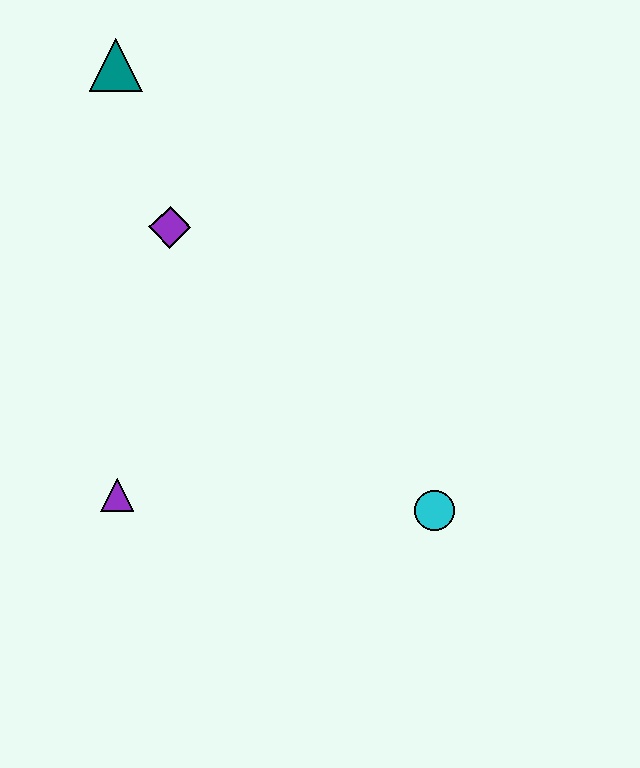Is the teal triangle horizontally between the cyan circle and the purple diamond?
No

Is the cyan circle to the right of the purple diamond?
Yes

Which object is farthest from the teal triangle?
The cyan circle is farthest from the teal triangle.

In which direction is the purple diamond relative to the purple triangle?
The purple diamond is above the purple triangle.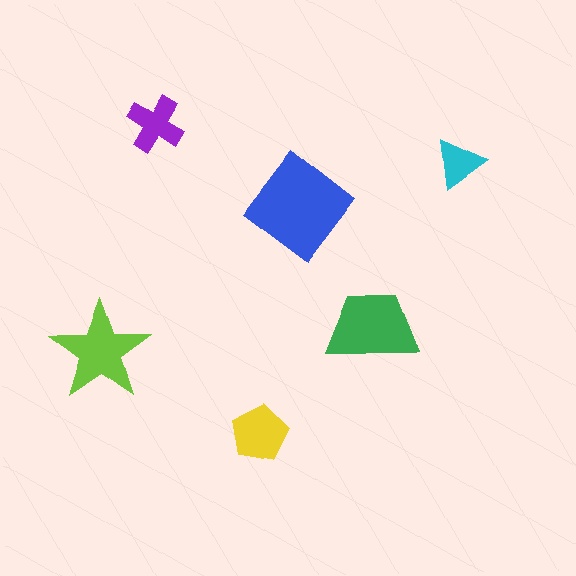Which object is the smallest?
The cyan triangle.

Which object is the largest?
The blue diamond.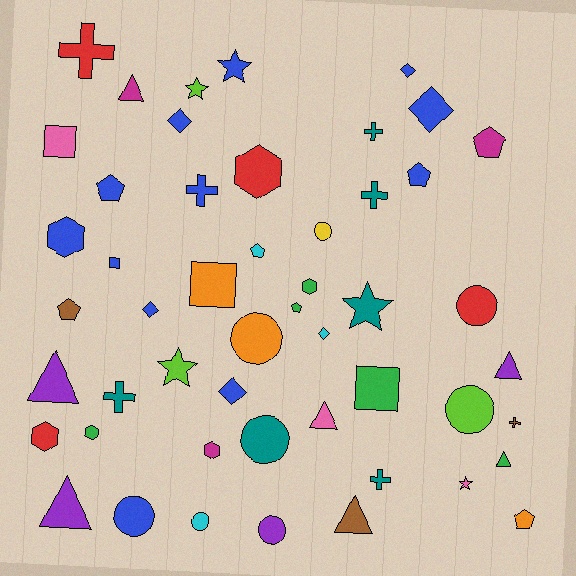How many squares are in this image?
There are 4 squares.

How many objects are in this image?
There are 50 objects.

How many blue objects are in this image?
There are 12 blue objects.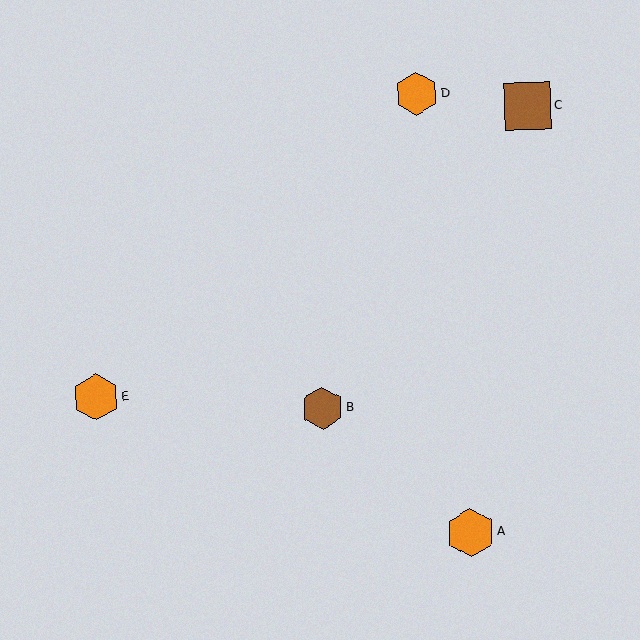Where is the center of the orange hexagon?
The center of the orange hexagon is at (96, 397).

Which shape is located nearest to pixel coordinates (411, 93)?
The orange hexagon (labeled D) at (416, 94) is nearest to that location.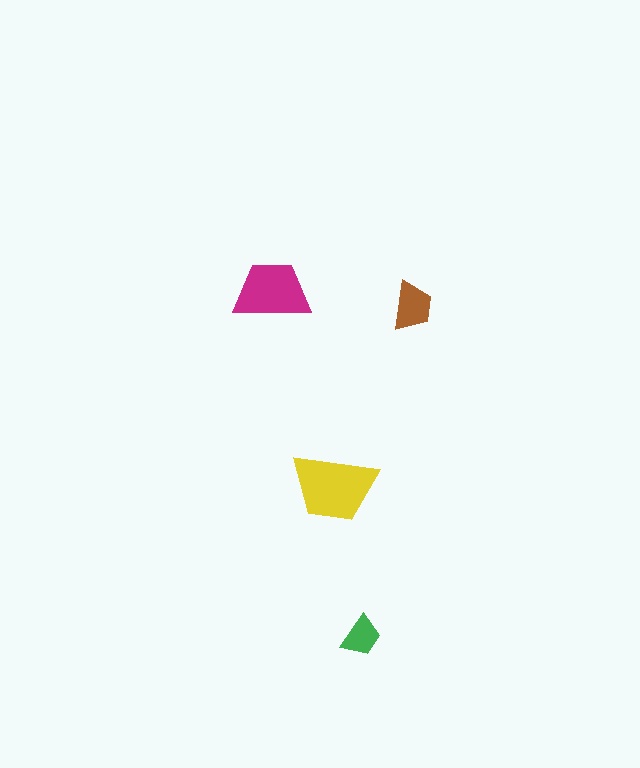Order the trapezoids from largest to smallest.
the yellow one, the magenta one, the brown one, the green one.